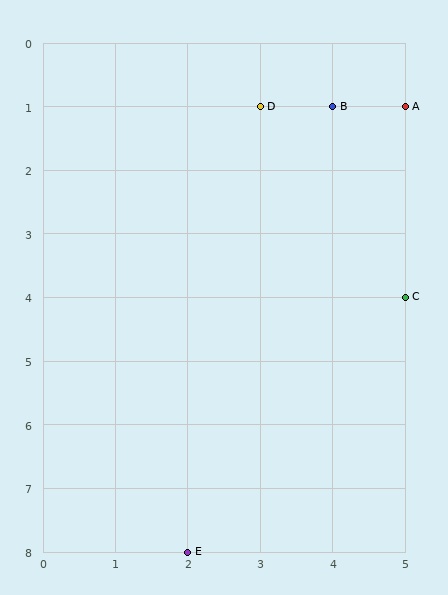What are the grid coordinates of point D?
Point D is at grid coordinates (3, 1).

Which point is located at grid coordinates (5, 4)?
Point C is at (5, 4).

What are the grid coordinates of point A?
Point A is at grid coordinates (5, 1).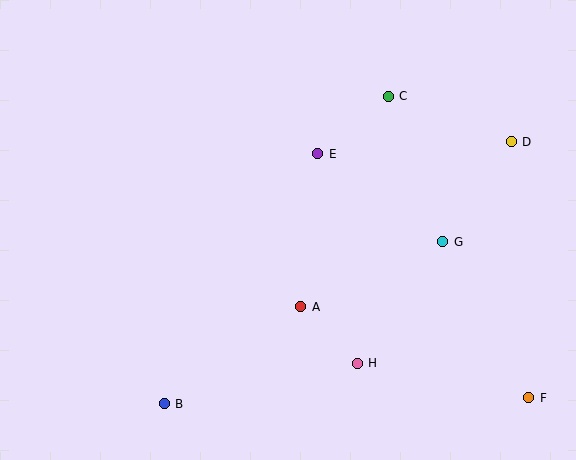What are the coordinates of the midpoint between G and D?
The midpoint between G and D is at (477, 192).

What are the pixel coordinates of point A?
Point A is at (301, 307).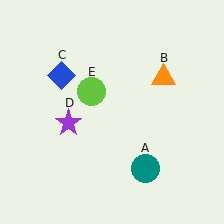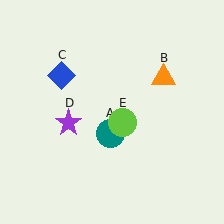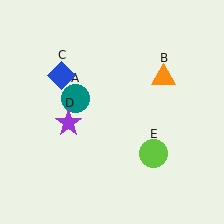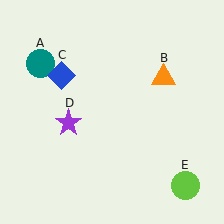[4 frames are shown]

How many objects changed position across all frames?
2 objects changed position: teal circle (object A), lime circle (object E).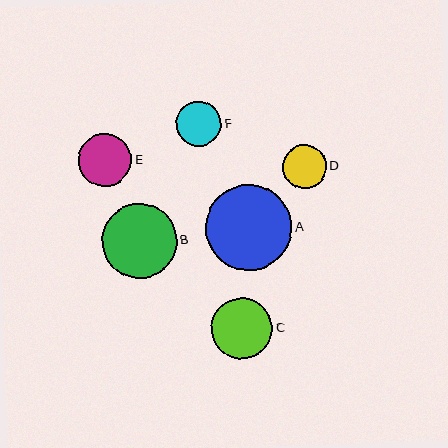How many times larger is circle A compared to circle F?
Circle A is approximately 1.9 times the size of circle F.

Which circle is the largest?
Circle A is the largest with a size of approximately 86 pixels.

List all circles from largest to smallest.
From largest to smallest: A, B, C, E, F, D.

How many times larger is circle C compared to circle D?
Circle C is approximately 1.4 times the size of circle D.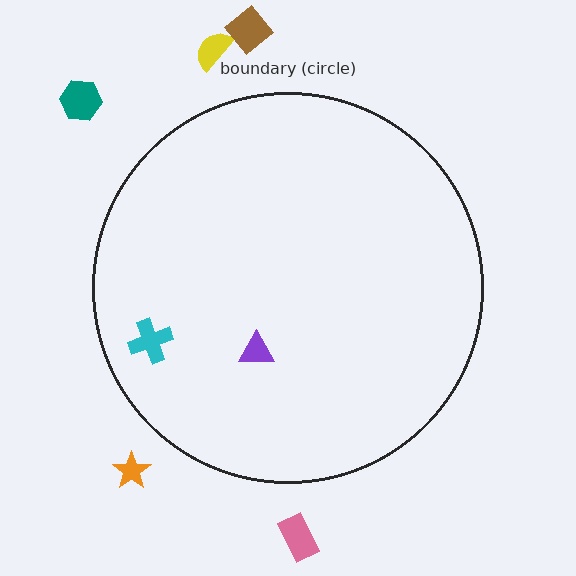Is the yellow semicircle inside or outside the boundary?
Outside.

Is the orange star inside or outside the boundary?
Outside.